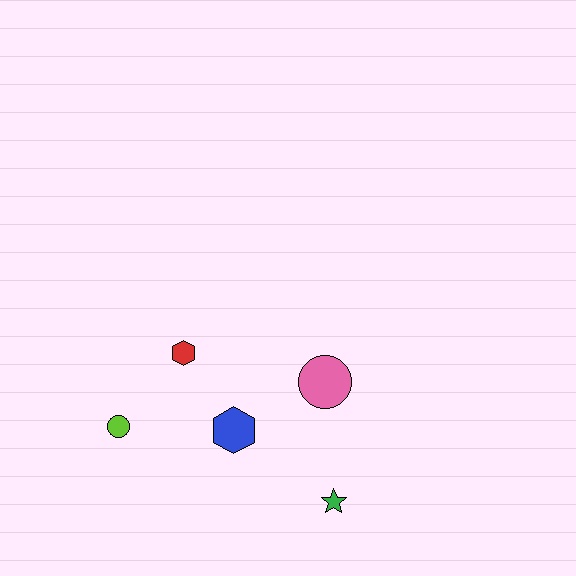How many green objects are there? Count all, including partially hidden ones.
There is 1 green object.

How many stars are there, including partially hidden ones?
There is 1 star.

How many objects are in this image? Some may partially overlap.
There are 5 objects.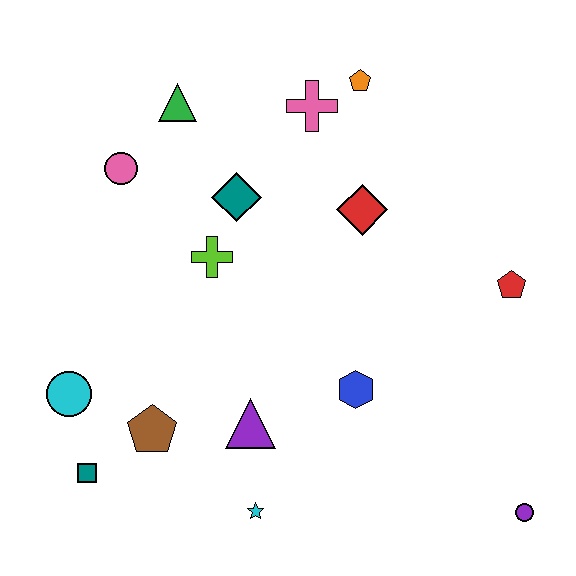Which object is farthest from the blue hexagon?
The green triangle is farthest from the blue hexagon.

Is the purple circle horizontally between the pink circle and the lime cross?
No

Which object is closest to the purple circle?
The blue hexagon is closest to the purple circle.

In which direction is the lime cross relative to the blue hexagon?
The lime cross is to the left of the blue hexagon.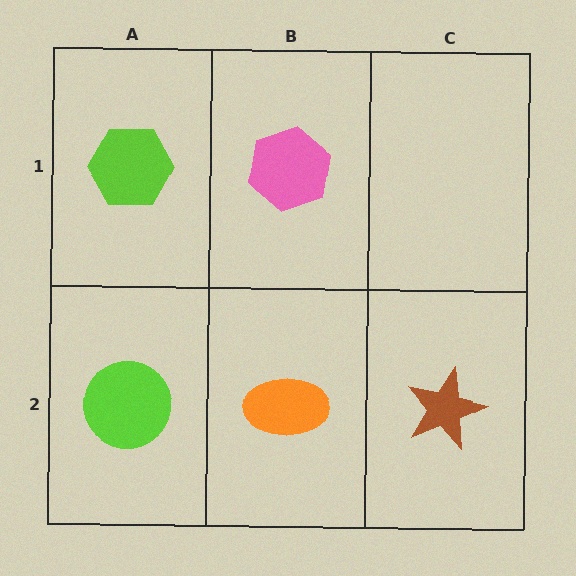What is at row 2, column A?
A lime circle.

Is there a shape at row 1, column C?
No, that cell is empty.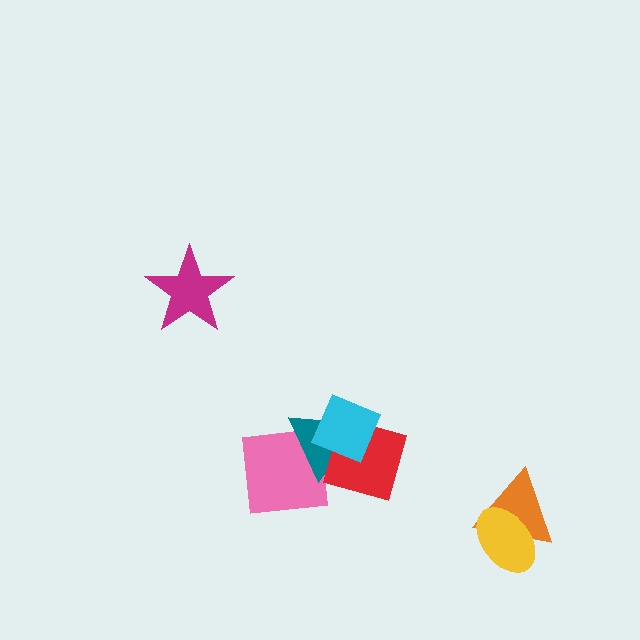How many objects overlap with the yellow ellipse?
1 object overlaps with the yellow ellipse.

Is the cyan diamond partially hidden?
No, no other shape covers it.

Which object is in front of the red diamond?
The cyan diamond is in front of the red diamond.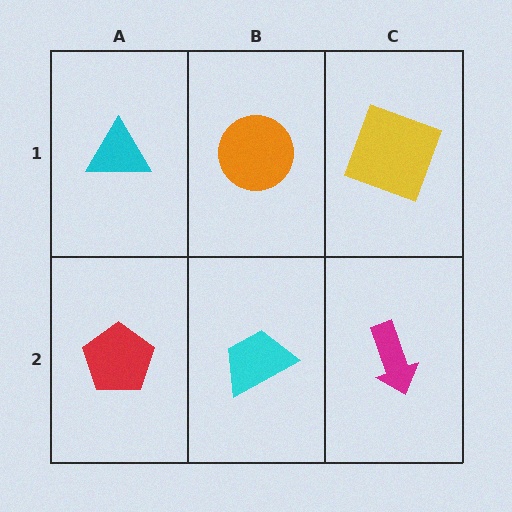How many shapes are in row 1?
3 shapes.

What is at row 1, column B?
An orange circle.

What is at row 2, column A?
A red pentagon.